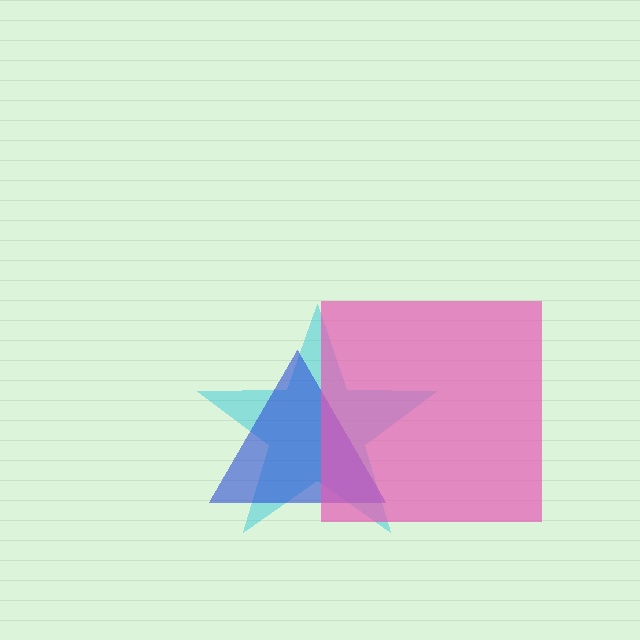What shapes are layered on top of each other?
The layered shapes are: a cyan star, a blue triangle, a pink square.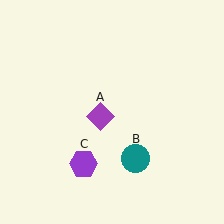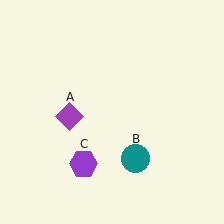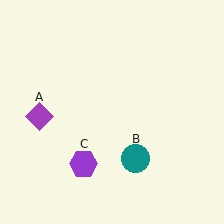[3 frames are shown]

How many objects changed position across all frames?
1 object changed position: purple diamond (object A).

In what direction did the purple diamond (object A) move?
The purple diamond (object A) moved left.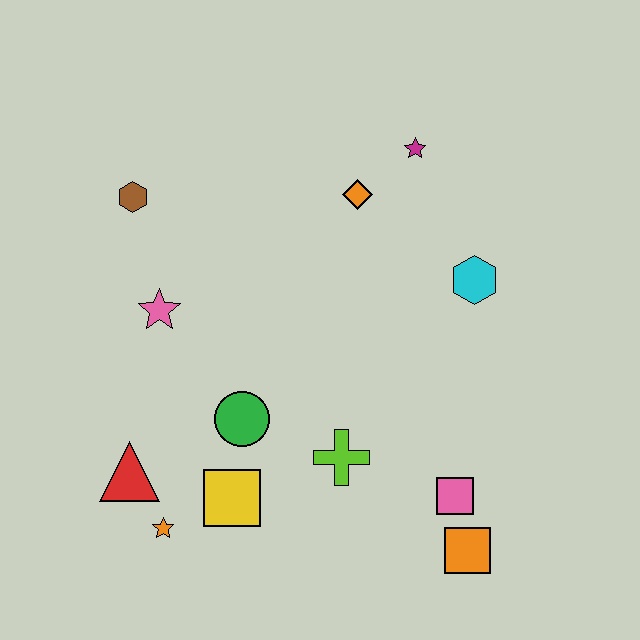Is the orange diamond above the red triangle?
Yes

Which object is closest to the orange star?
The red triangle is closest to the orange star.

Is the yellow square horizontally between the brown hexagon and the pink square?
Yes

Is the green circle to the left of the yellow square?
No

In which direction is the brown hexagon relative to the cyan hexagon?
The brown hexagon is to the left of the cyan hexagon.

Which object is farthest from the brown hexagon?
The orange square is farthest from the brown hexagon.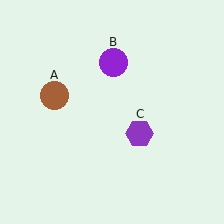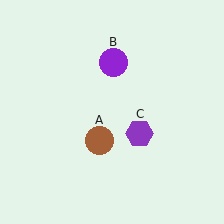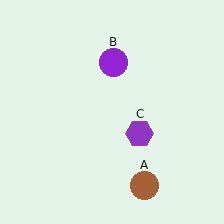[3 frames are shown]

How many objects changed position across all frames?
1 object changed position: brown circle (object A).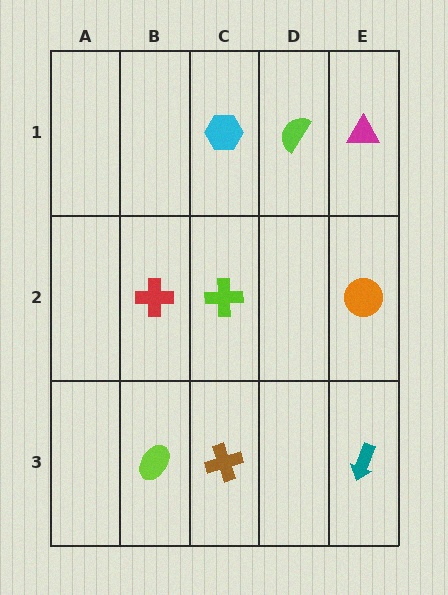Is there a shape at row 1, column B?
No, that cell is empty.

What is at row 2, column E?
An orange circle.